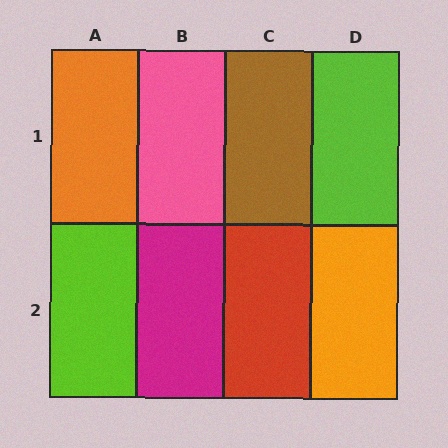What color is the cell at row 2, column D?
Orange.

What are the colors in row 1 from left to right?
Orange, pink, brown, lime.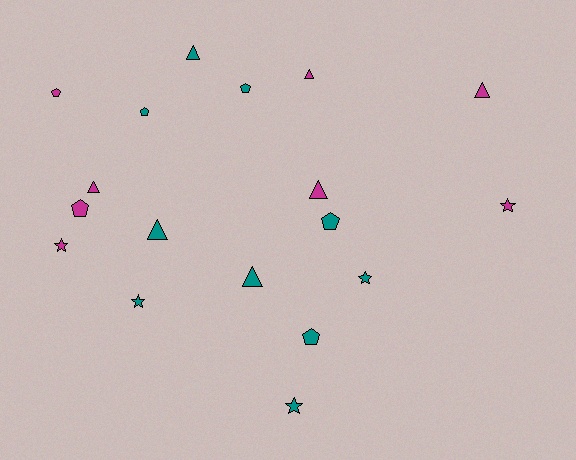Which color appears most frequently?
Teal, with 10 objects.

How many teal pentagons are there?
There are 4 teal pentagons.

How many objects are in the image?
There are 18 objects.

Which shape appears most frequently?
Triangle, with 7 objects.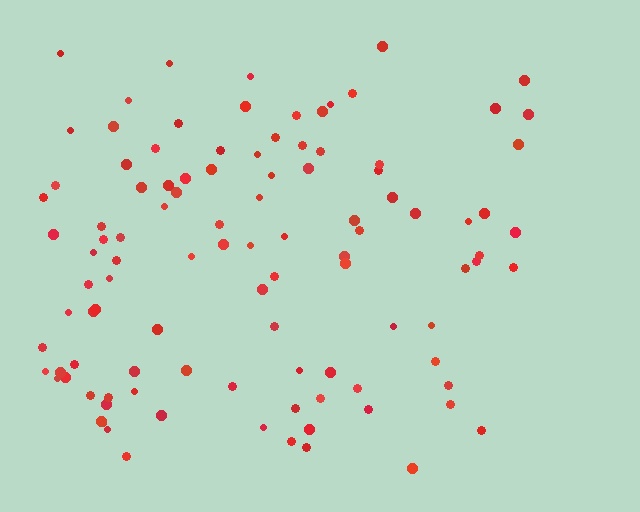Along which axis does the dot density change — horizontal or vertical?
Horizontal.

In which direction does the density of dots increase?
From right to left, with the left side densest.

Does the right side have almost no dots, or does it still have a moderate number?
Still a moderate number, just noticeably fewer than the left.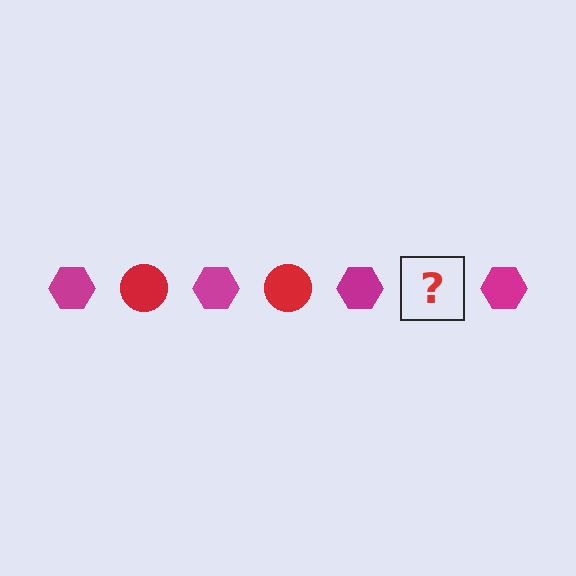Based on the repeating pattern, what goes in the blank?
The blank should be a red circle.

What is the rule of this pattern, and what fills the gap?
The rule is that the pattern alternates between magenta hexagon and red circle. The gap should be filled with a red circle.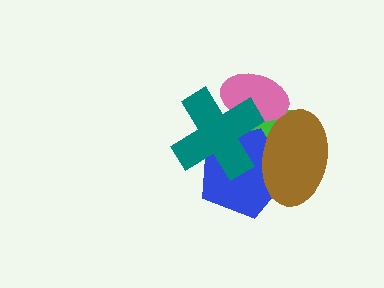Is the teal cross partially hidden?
Yes, it is partially covered by another shape.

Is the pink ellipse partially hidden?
Yes, it is partially covered by another shape.